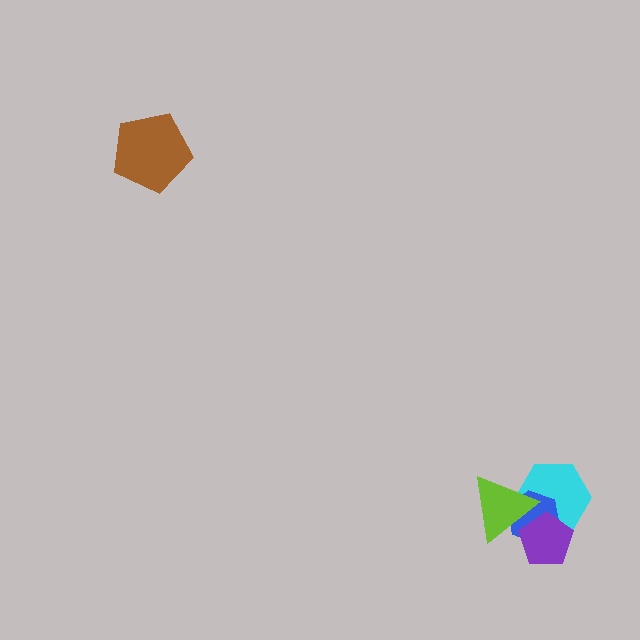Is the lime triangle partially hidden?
Yes, it is partially covered by another shape.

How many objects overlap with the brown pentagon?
0 objects overlap with the brown pentagon.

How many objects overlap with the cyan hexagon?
3 objects overlap with the cyan hexagon.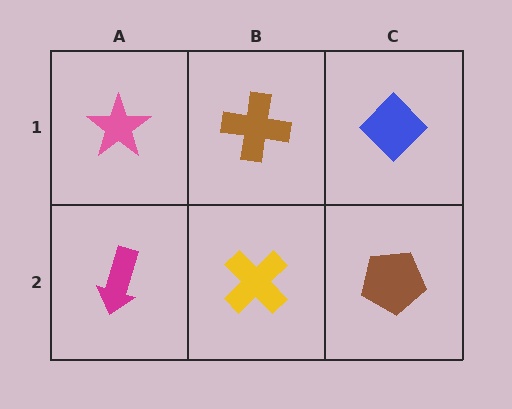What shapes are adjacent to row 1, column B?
A yellow cross (row 2, column B), a pink star (row 1, column A), a blue diamond (row 1, column C).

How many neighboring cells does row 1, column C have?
2.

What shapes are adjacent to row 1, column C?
A brown pentagon (row 2, column C), a brown cross (row 1, column B).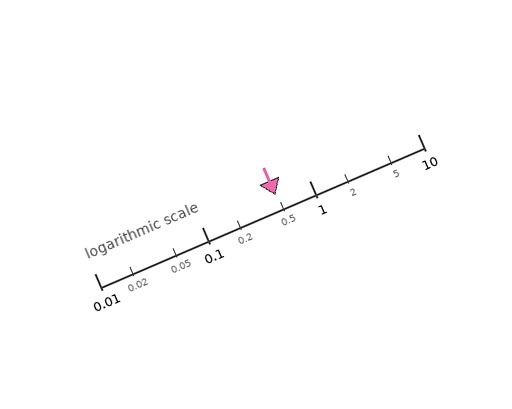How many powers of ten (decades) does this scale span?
The scale spans 3 decades, from 0.01 to 10.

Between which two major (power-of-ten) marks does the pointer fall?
The pointer is between 0.1 and 1.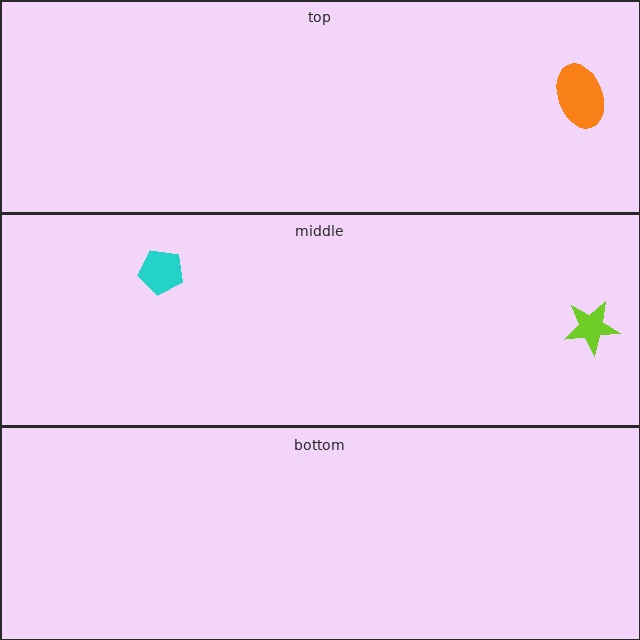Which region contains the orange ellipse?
The top region.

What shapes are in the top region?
The orange ellipse.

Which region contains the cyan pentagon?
The middle region.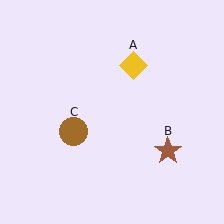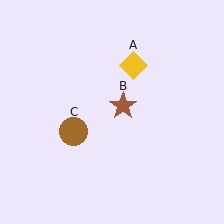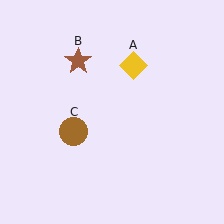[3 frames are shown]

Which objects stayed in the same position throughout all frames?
Yellow diamond (object A) and brown circle (object C) remained stationary.